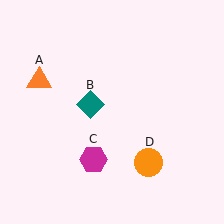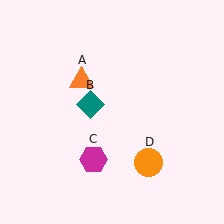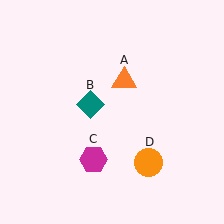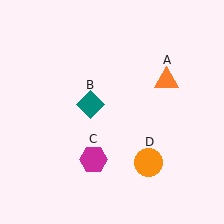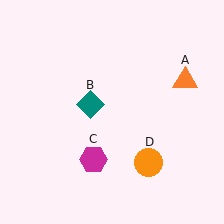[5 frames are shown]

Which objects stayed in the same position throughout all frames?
Teal diamond (object B) and magenta hexagon (object C) and orange circle (object D) remained stationary.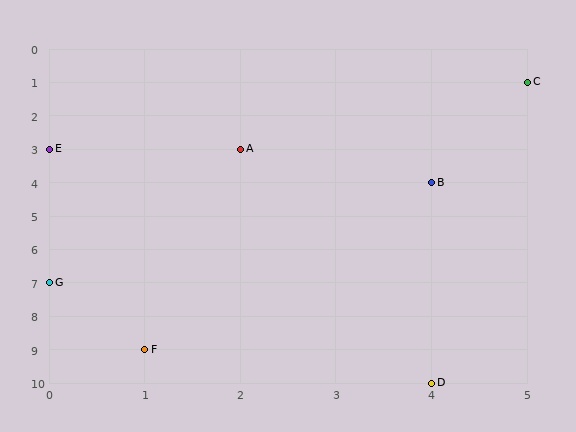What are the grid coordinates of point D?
Point D is at grid coordinates (4, 10).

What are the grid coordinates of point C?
Point C is at grid coordinates (5, 1).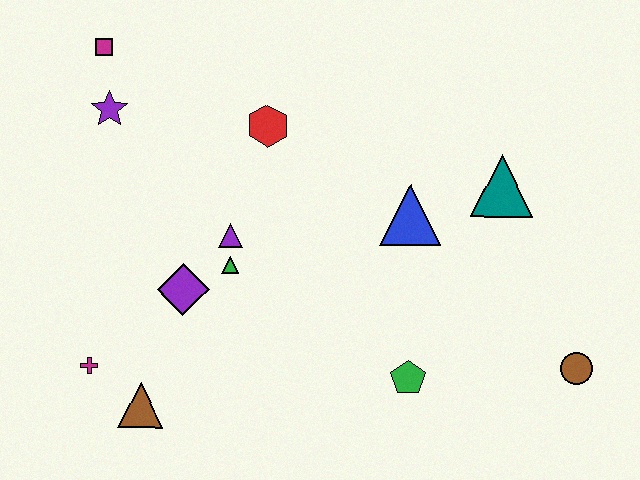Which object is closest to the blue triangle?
The teal triangle is closest to the blue triangle.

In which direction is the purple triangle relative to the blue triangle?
The purple triangle is to the left of the blue triangle.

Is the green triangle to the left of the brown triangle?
No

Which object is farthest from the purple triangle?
The brown circle is farthest from the purple triangle.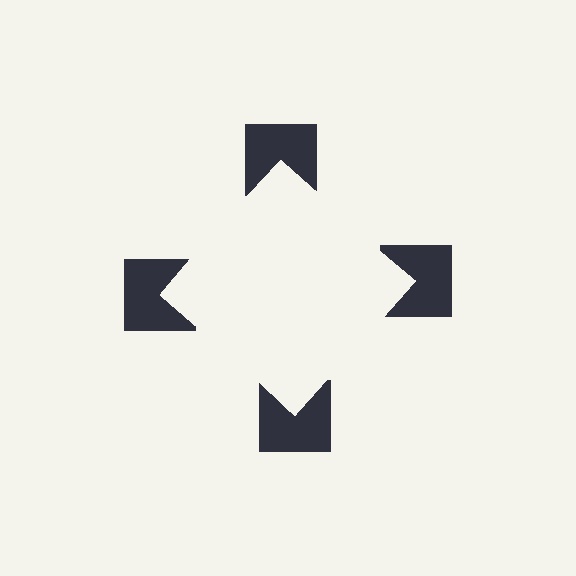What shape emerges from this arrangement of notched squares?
An illusory square — its edges are inferred from the aligned wedge cuts in the notched squares, not physically drawn.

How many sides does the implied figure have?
4 sides.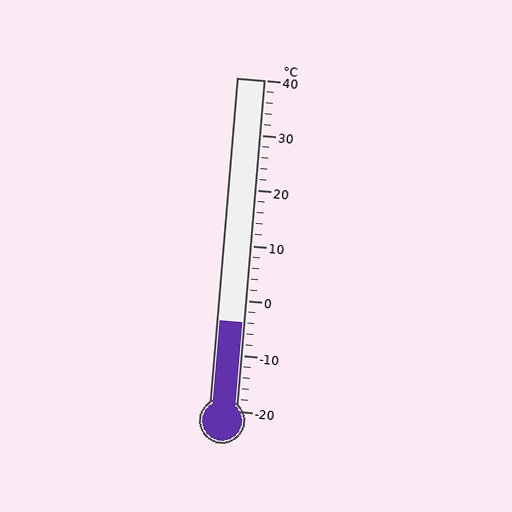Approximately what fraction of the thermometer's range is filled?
The thermometer is filled to approximately 25% of its range.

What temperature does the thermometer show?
The thermometer shows approximately -4°C.